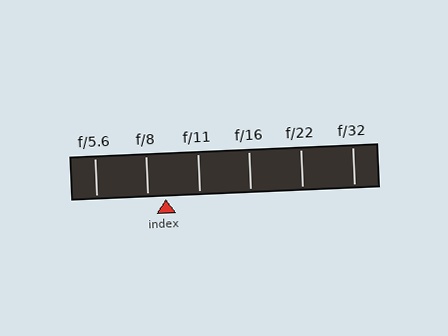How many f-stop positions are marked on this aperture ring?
There are 6 f-stop positions marked.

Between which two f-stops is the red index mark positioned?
The index mark is between f/8 and f/11.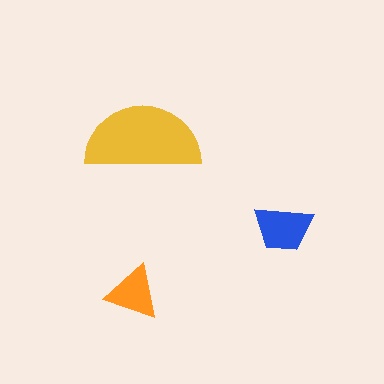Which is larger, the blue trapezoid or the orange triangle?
The blue trapezoid.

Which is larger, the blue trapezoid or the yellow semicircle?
The yellow semicircle.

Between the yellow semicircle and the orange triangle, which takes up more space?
The yellow semicircle.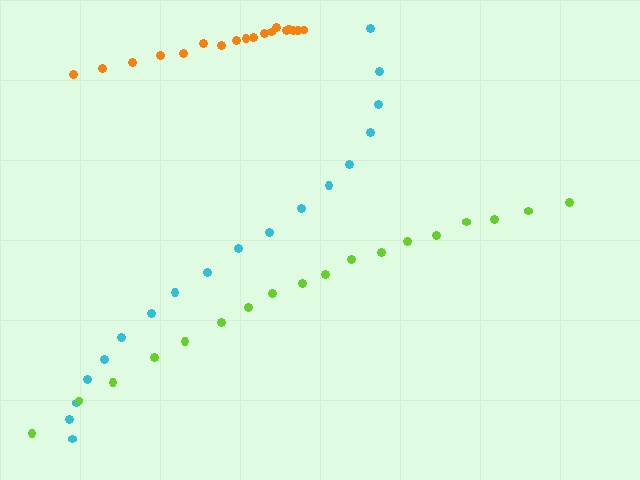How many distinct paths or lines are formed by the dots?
There are 3 distinct paths.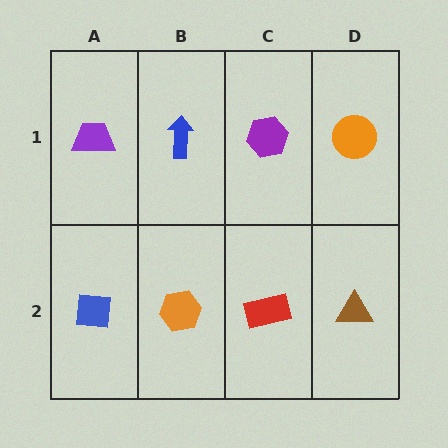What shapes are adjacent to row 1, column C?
A red rectangle (row 2, column C), a blue arrow (row 1, column B), an orange circle (row 1, column D).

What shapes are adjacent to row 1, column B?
An orange hexagon (row 2, column B), a purple trapezoid (row 1, column A), a purple hexagon (row 1, column C).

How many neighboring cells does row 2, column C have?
3.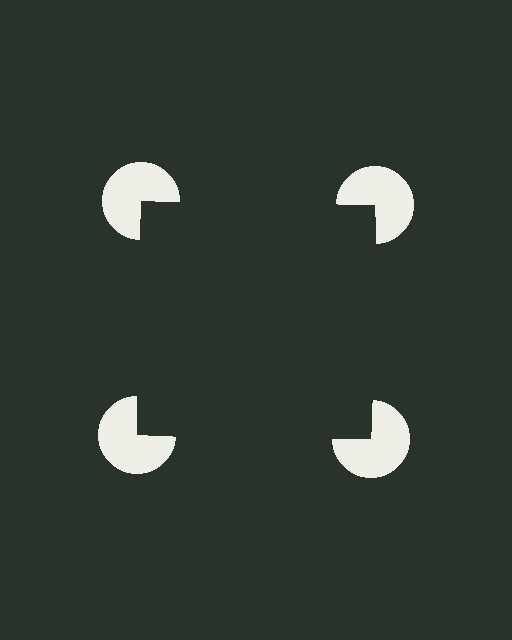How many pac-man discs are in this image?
There are 4 — one at each vertex of the illusory square.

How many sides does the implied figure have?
4 sides.